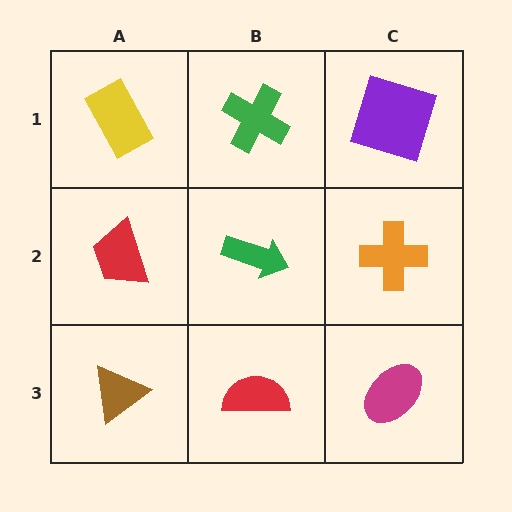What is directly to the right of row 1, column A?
A green cross.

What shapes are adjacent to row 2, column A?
A yellow rectangle (row 1, column A), a brown triangle (row 3, column A), a green arrow (row 2, column B).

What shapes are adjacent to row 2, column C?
A purple square (row 1, column C), a magenta ellipse (row 3, column C), a green arrow (row 2, column B).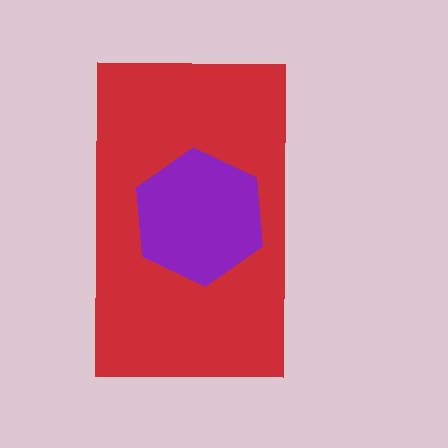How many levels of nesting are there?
2.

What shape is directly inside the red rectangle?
The purple hexagon.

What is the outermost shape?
The red rectangle.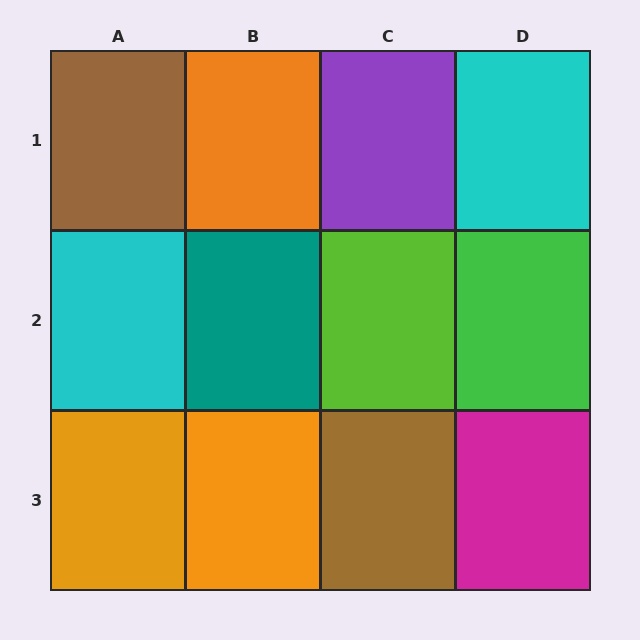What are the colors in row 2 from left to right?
Cyan, teal, lime, green.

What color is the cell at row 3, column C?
Brown.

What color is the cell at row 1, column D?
Cyan.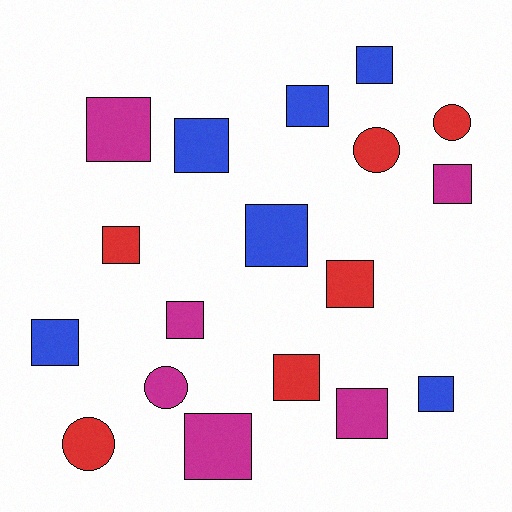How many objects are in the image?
There are 18 objects.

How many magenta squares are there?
There are 5 magenta squares.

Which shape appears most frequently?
Square, with 14 objects.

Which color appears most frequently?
Magenta, with 6 objects.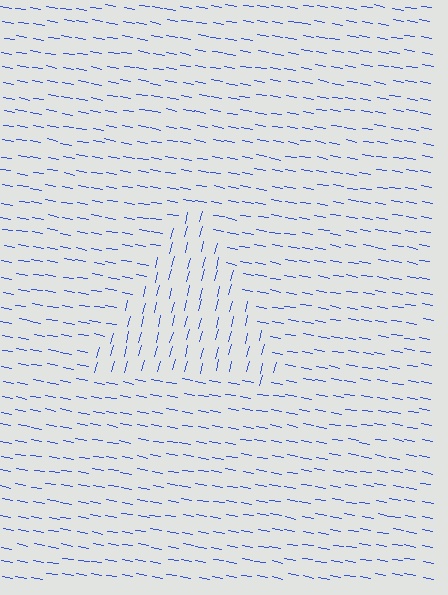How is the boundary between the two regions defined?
The boundary is defined purely by a change in line orientation (approximately 86 degrees difference). All lines are the same color and thickness.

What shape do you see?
I see a triangle.